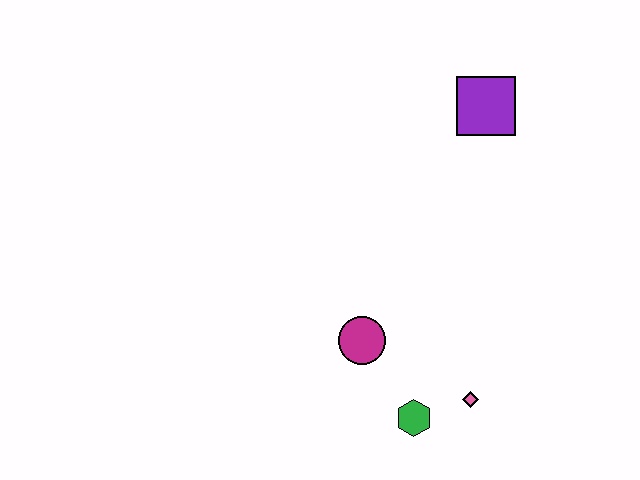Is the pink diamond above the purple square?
No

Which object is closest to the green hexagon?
The pink diamond is closest to the green hexagon.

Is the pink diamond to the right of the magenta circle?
Yes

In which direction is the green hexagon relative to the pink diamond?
The green hexagon is to the left of the pink diamond.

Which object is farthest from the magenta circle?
The purple square is farthest from the magenta circle.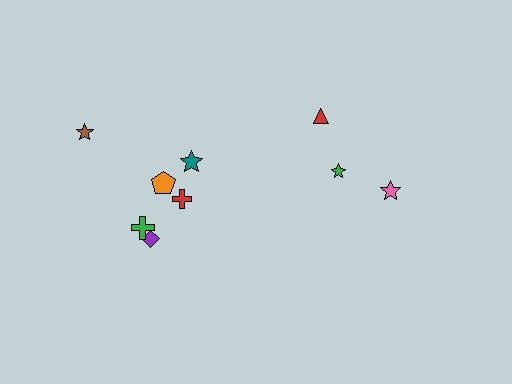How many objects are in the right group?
There are 3 objects.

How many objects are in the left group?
There are 6 objects.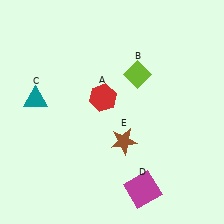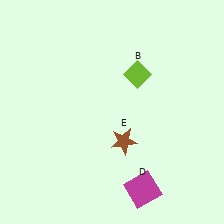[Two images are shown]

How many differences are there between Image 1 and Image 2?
There are 2 differences between the two images.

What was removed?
The red hexagon (A), the teal triangle (C) were removed in Image 2.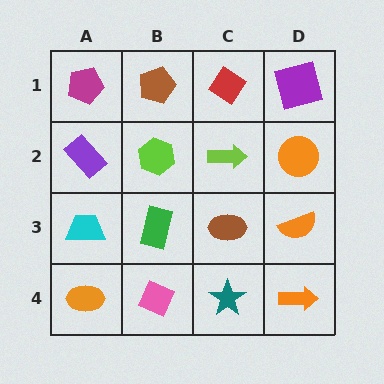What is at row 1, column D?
A purple square.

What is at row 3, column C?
A brown ellipse.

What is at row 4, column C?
A teal star.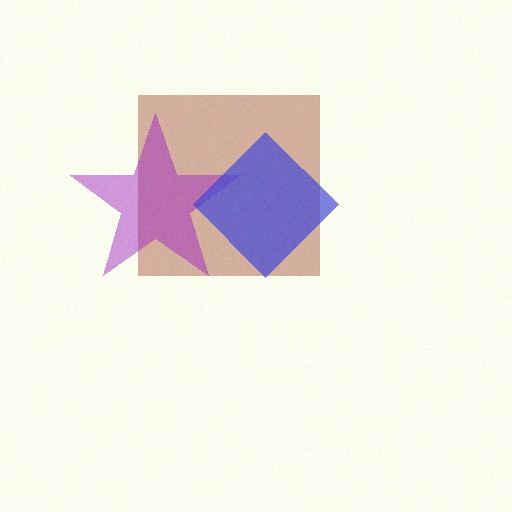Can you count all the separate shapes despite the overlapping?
Yes, there are 3 separate shapes.